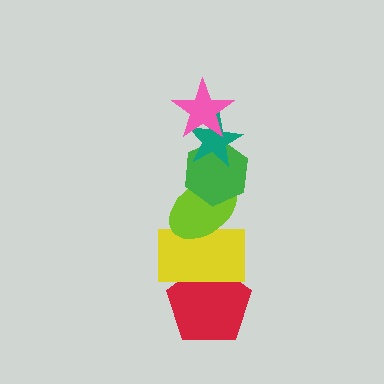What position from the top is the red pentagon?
The red pentagon is 6th from the top.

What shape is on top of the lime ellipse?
The green hexagon is on top of the lime ellipse.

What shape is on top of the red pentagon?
The yellow rectangle is on top of the red pentagon.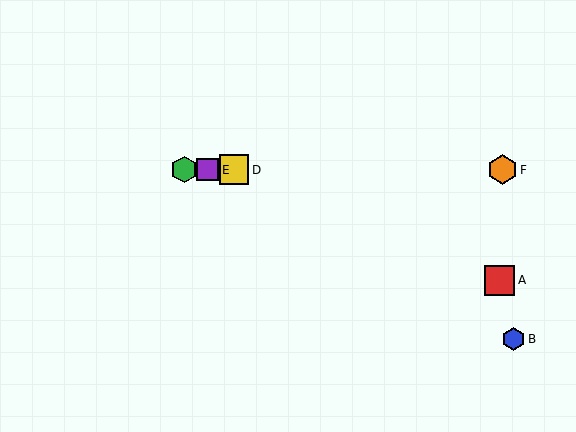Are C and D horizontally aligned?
Yes, both are at y≈170.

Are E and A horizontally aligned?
No, E is at y≈170 and A is at y≈280.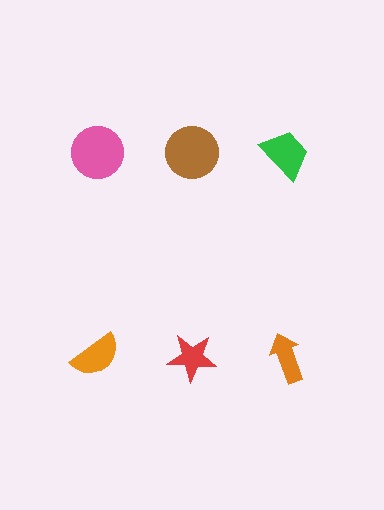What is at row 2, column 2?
A red star.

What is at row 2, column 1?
An orange semicircle.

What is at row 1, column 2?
A brown circle.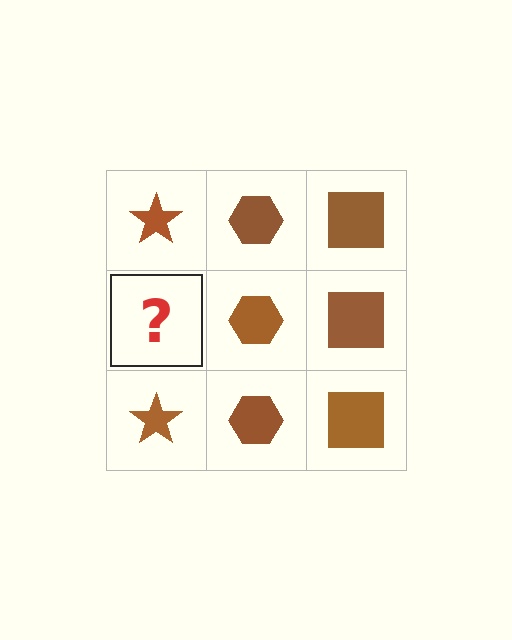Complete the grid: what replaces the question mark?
The question mark should be replaced with a brown star.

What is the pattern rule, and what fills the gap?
The rule is that each column has a consistent shape. The gap should be filled with a brown star.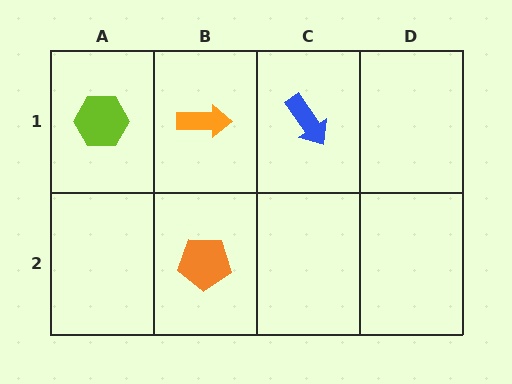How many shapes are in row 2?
1 shape.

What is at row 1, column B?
An orange arrow.